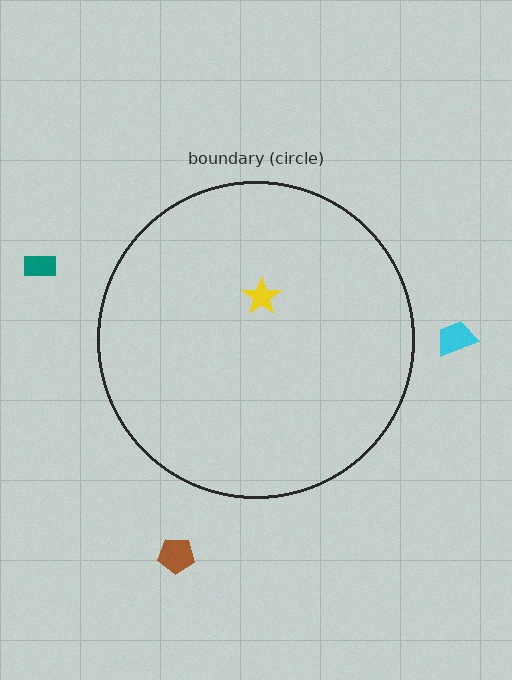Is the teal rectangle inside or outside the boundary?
Outside.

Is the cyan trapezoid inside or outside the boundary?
Outside.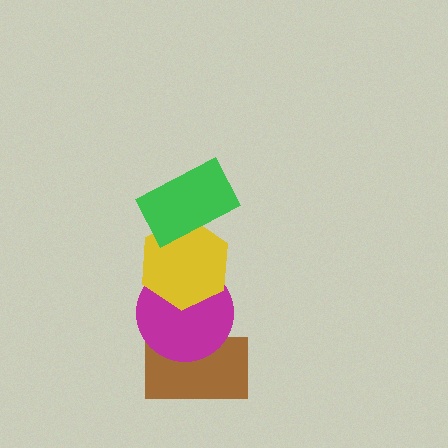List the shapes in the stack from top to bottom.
From top to bottom: the green rectangle, the yellow hexagon, the magenta circle, the brown rectangle.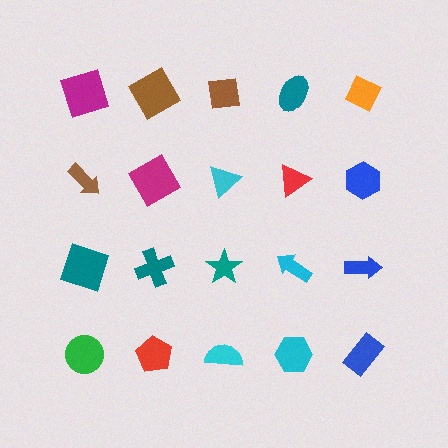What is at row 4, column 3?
A cyan semicircle.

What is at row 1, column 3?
A brown square.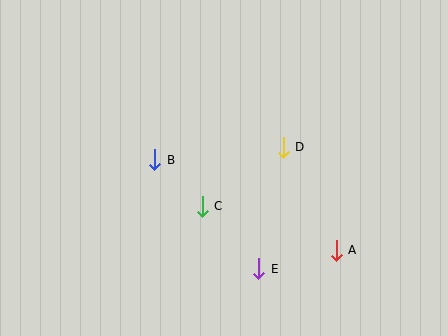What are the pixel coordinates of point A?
Point A is at (336, 250).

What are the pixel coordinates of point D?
Point D is at (283, 147).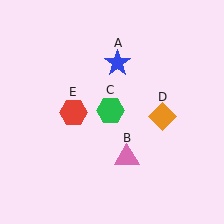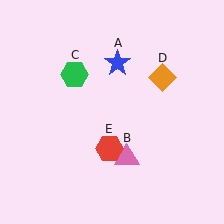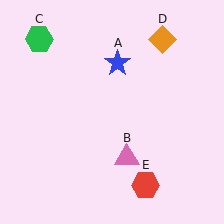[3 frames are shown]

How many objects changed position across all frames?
3 objects changed position: green hexagon (object C), orange diamond (object D), red hexagon (object E).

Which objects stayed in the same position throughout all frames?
Blue star (object A) and pink triangle (object B) remained stationary.